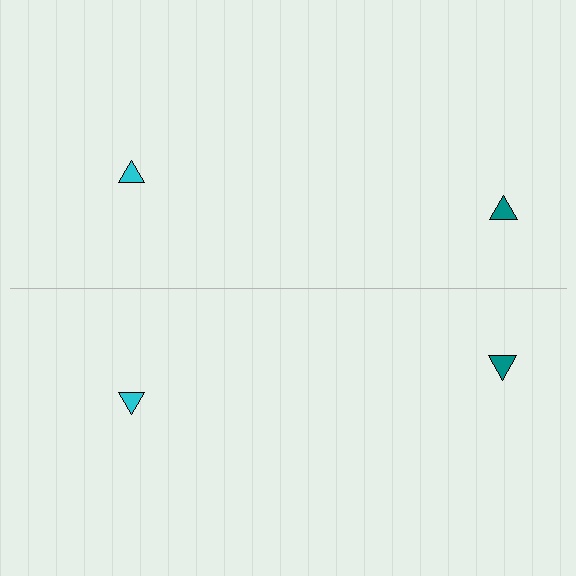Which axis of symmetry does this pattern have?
The pattern has a horizontal axis of symmetry running through the center of the image.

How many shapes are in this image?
There are 4 shapes in this image.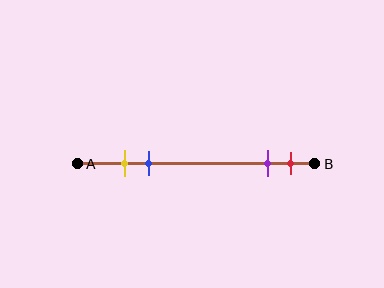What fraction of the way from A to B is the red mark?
The red mark is approximately 90% (0.9) of the way from A to B.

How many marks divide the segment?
There are 4 marks dividing the segment.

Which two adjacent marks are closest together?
The yellow and blue marks are the closest adjacent pair.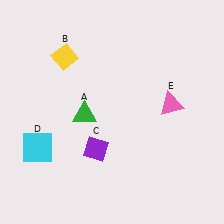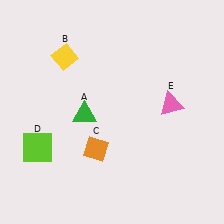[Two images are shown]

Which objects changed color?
C changed from purple to orange. D changed from cyan to lime.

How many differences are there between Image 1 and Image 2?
There are 2 differences between the two images.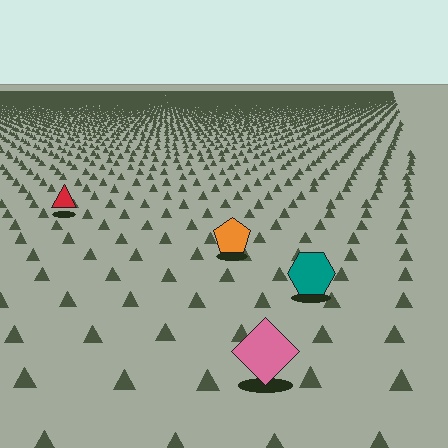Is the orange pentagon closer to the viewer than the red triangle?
Yes. The orange pentagon is closer — you can tell from the texture gradient: the ground texture is coarser near it.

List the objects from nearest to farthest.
From nearest to farthest: the pink diamond, the teal hexagon, the orange pentagon, the red triangle.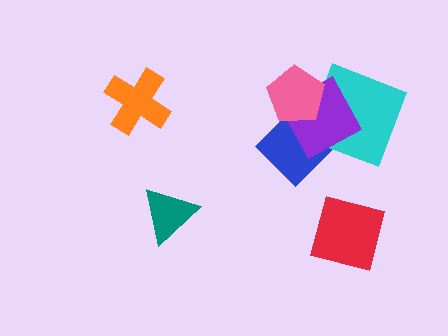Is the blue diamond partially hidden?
Yes, it is partially covered by another shape.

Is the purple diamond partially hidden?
Yes, it is partially covered by another shape.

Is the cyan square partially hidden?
Yes, it is partially covered by another shape.